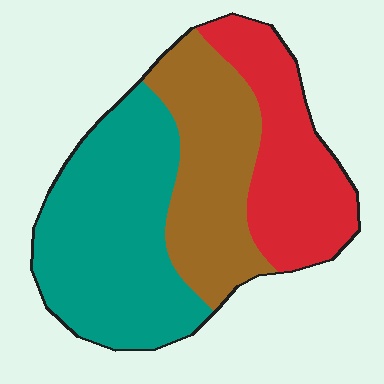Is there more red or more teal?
Teal.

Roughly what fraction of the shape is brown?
Brown covers around 30% of the shape.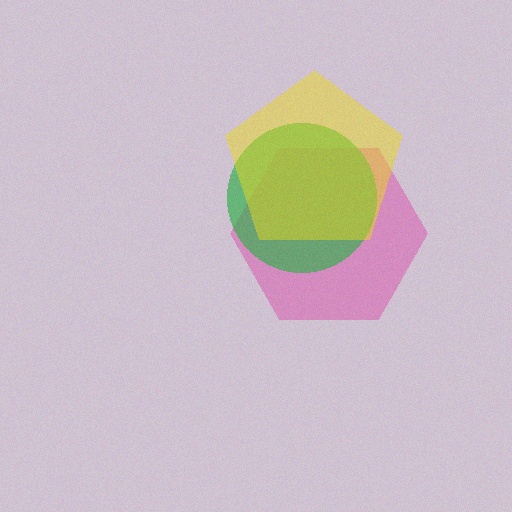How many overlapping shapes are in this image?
There are 3 overlapping shapes in the image.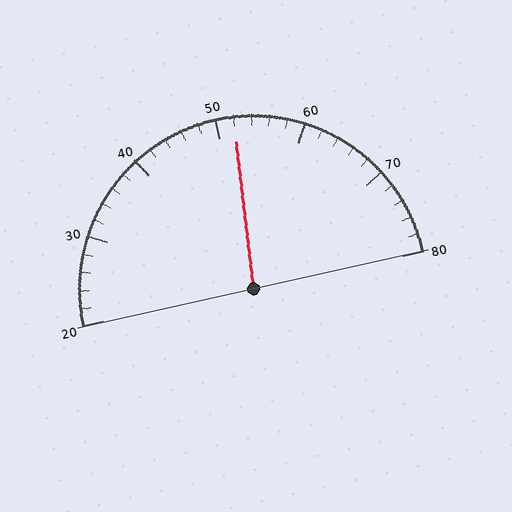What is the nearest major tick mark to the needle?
The nearest major tick mark is 50.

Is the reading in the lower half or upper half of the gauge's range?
The reading is in the upper half of the range (20 to 80).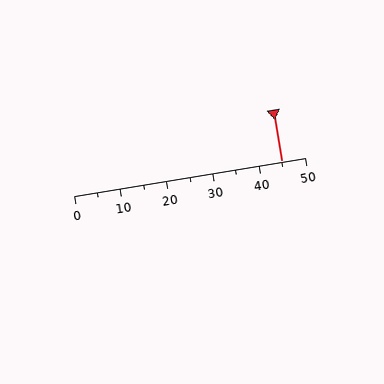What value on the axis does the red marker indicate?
The marker indicates approximately 45.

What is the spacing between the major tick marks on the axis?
The major ticks are spaced 10 apart.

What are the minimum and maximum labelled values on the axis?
The axis runs from 0 to 50.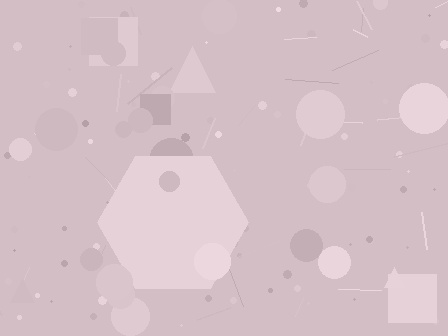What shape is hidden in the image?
A hexagon is hidden in the image.